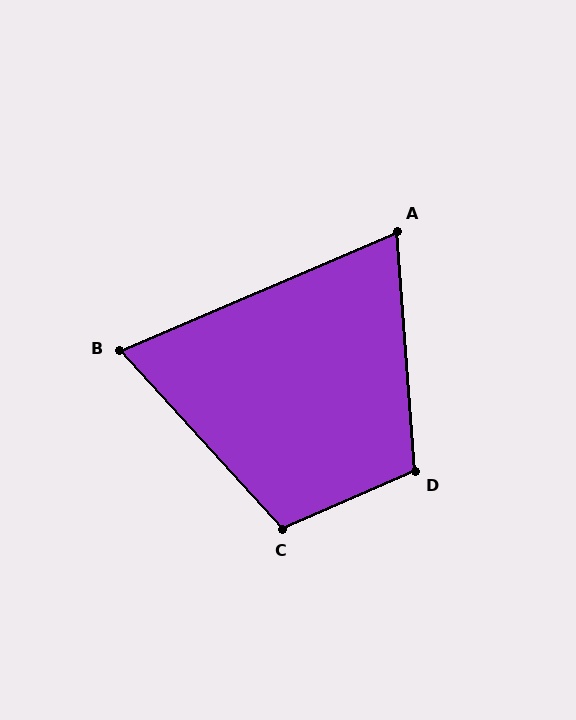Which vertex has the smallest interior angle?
B, at approximately 71 degrees.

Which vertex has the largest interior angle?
D, at approximately 109 degrees.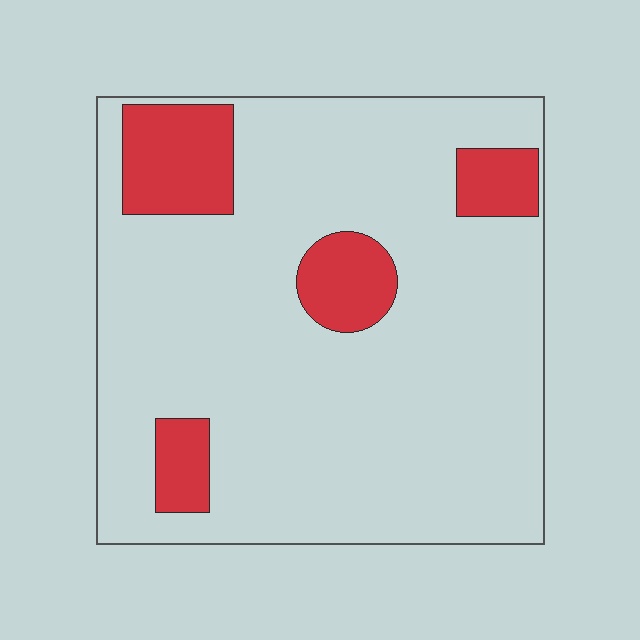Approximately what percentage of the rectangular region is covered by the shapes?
Approximately 15%.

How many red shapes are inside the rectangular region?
4.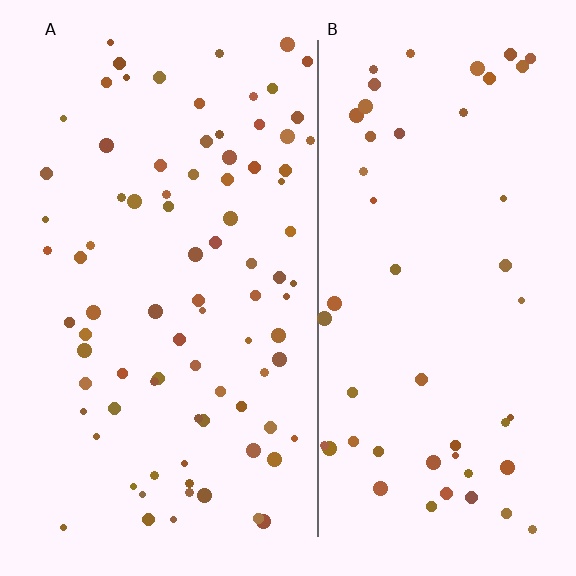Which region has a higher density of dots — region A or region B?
A (the left).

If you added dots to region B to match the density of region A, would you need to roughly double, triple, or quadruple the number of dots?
Approximately double.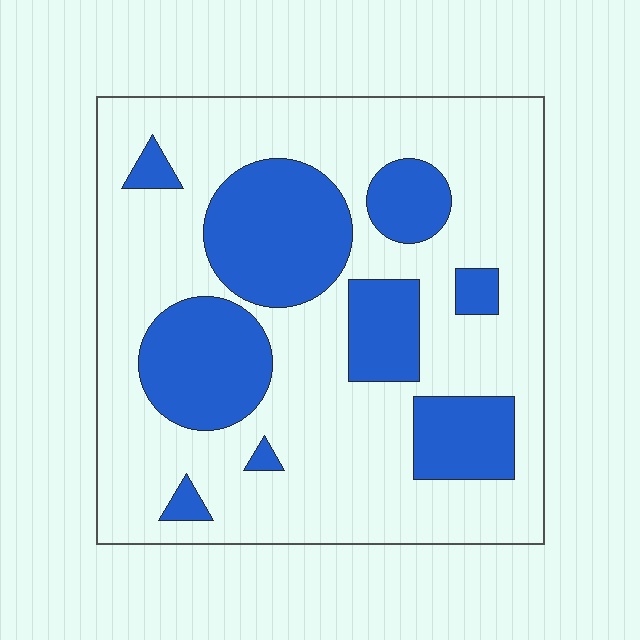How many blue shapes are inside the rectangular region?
9.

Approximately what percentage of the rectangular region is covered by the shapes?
Approximately 30%.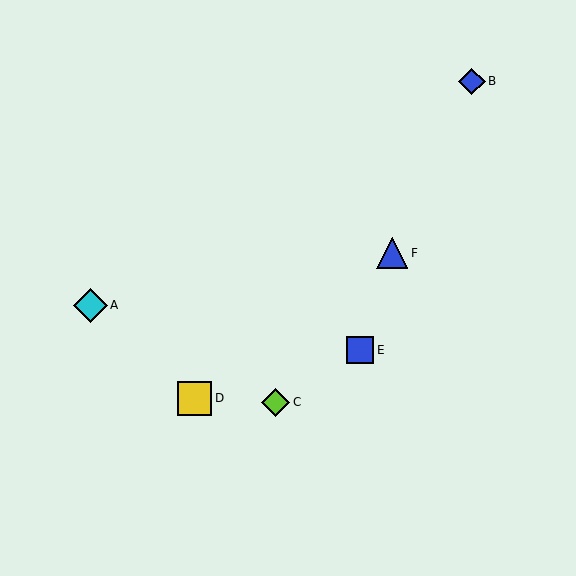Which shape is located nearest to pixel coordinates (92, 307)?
The cyan diamond (labeled A) at (90, 305) is nearest to that location.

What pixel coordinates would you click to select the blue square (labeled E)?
Click at (360, 350) to select the blue square E.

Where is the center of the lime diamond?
The center of the lime diamond is at (276, 402).